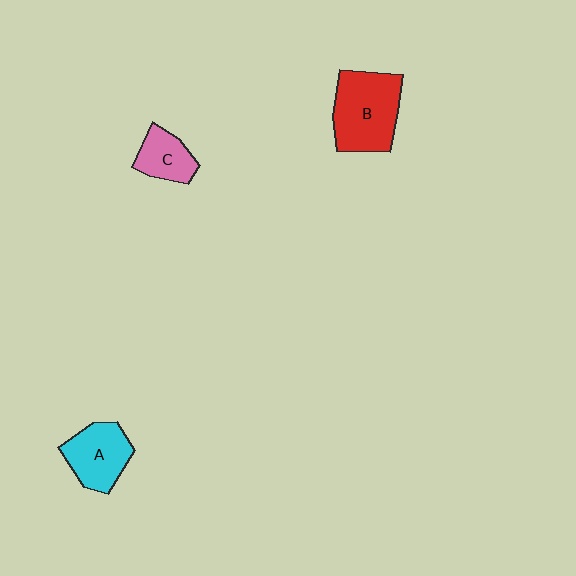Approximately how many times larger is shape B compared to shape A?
Approximately 1.4 times.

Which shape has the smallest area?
Shape C (pink).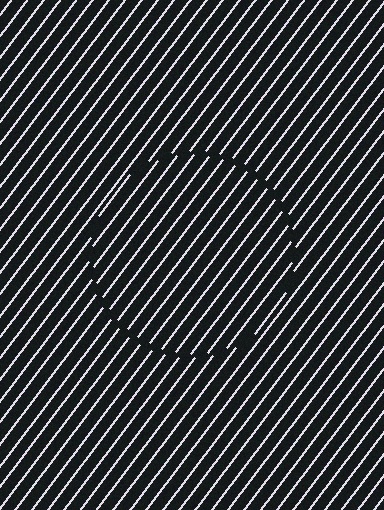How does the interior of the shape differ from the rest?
The interior of the shape contains the same grating, shifted by half a period — the contour is defined by the phase discontinuity where line-ends from the inner and outer gratings abut.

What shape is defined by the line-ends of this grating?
An illusory circle. The interior of the shape contains the same grating, shifted by half a period — the contour is defined by the phase discontinuity where line-ends from the inner and outer gratings abut.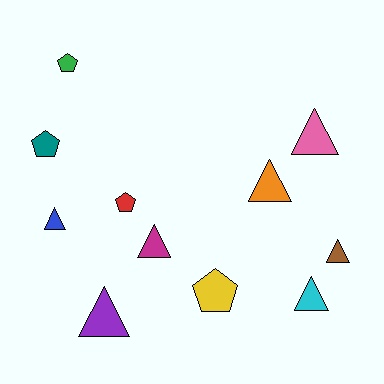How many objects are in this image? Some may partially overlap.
There are 11 objects.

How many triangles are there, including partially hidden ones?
There are 7 triangles.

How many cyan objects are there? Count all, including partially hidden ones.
There is 1 cyan object.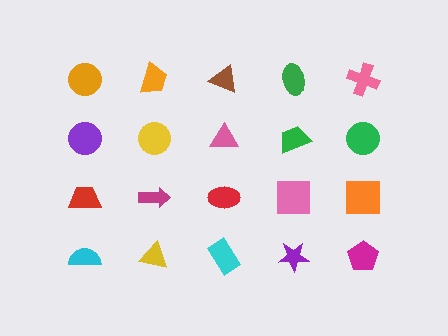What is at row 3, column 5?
An orange square.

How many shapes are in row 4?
5 shapes.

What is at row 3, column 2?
A magenta arrow.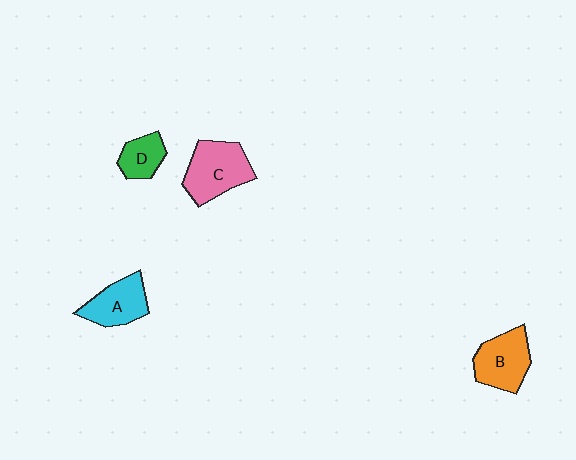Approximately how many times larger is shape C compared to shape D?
Approximately 1.9 times.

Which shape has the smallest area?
Shape D (green).